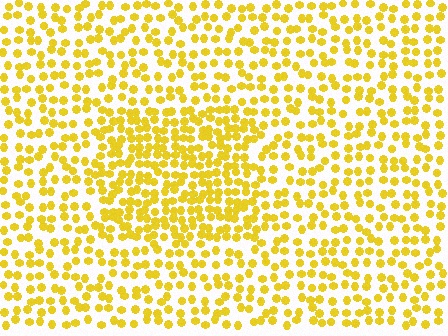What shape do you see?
I see a rectangle.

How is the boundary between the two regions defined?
The boundary is defined by a change in element density (approximately 1.7x ratio). All elements are the same color, size, and shape.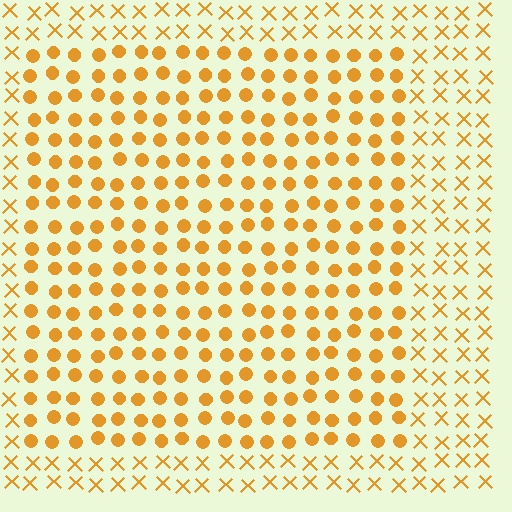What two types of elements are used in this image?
The image uses circles inside the rectangle region and X marks outside it.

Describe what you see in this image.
The image is filled with small orange elements arranged in a uniform grid. A rectangle-shaped region contains circles, while the surrounding area contains X marks. The boundary is defined purely by the change in element shape.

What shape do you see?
I see a rectangle.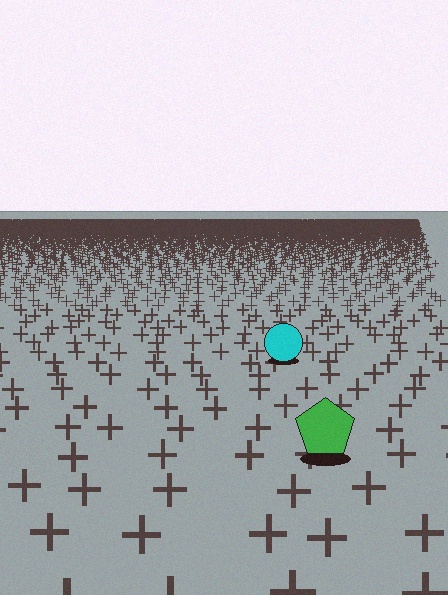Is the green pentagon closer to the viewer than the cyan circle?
Yes. The green pentagon is closer — you can tell from the texture gradient: the ground texture is coarser near it.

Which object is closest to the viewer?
The green pentagon is closest. The texture marks near it are larger and more spread out.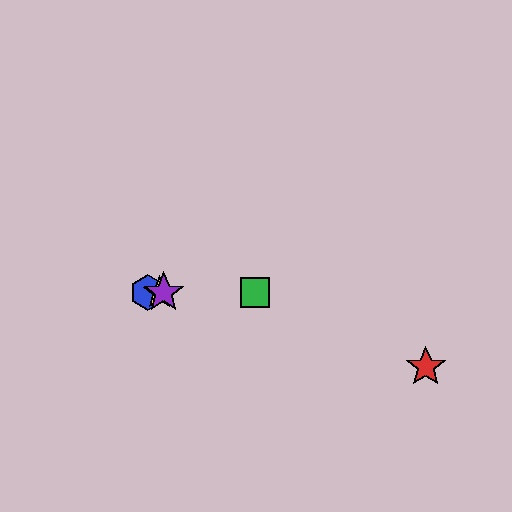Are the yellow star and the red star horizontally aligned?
No, the yellow star is at y≈292 and the red star is at y≈367.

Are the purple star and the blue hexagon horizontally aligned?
Yes, both are at y≈292.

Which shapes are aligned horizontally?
The blue hexagon, the green square, the yellow star, the purple star are aligned horizontally.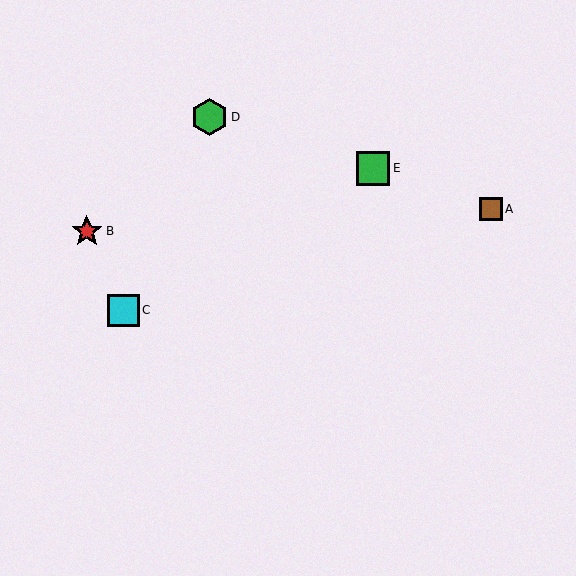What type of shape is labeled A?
Shape A is a brown square.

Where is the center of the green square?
The center of the green square is at (373, 168).